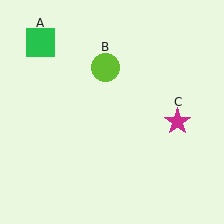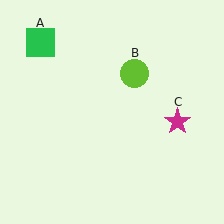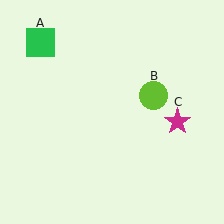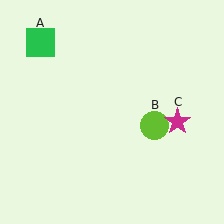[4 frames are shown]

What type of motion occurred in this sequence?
The lime circle (object B) rotated clockwise around the center of the scene.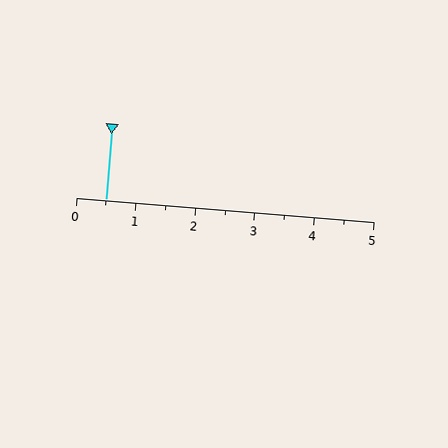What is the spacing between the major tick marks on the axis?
The major ticks are spaced 1 apart.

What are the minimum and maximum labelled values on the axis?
The axis runs from 0 to 5.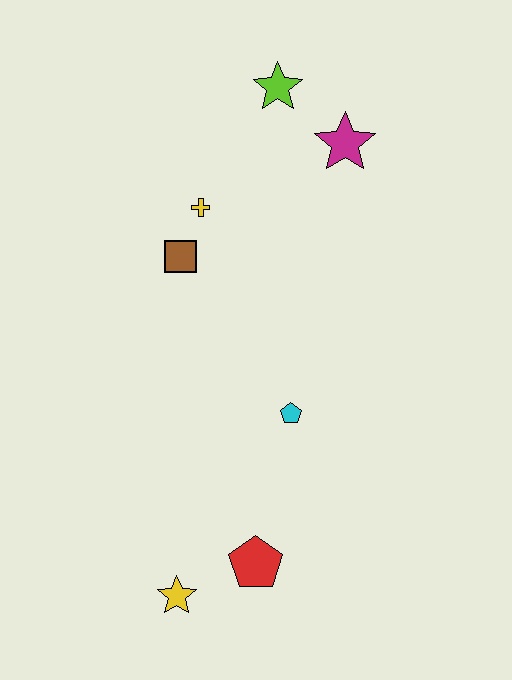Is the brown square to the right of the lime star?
No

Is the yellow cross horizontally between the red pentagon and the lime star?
No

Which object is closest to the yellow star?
The red pentagon is closest to the yellow star.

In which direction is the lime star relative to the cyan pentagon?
The lime star is above the cyan pentagon.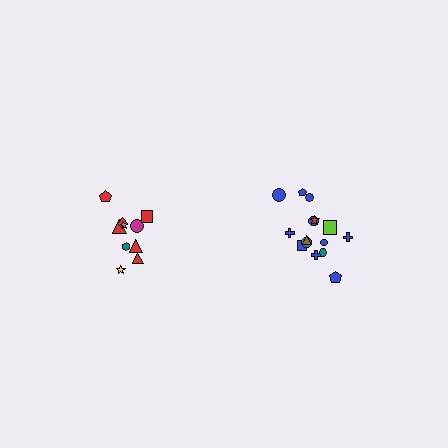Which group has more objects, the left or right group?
The right group.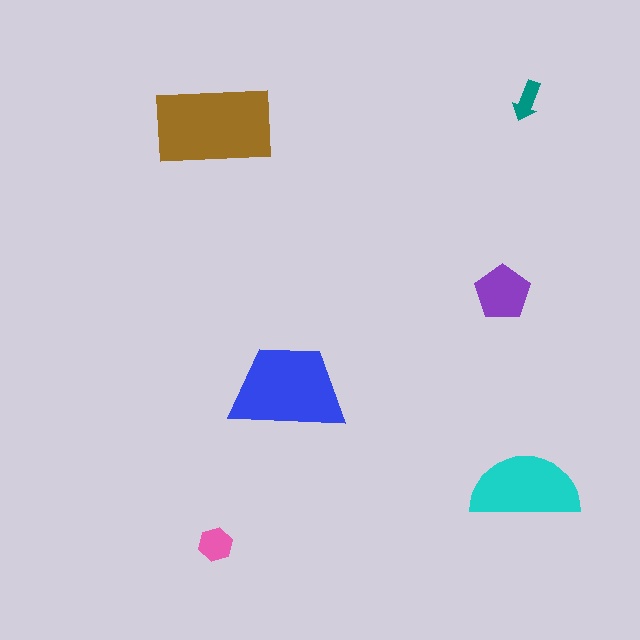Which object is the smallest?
The teal arrow.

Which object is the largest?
The brown rectangle.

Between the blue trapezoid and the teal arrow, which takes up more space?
The blue trapezoid.